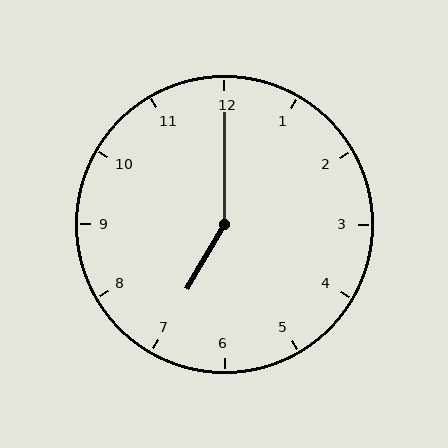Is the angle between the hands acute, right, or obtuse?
It is obtuse.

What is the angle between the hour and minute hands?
Approximately 150 degrees.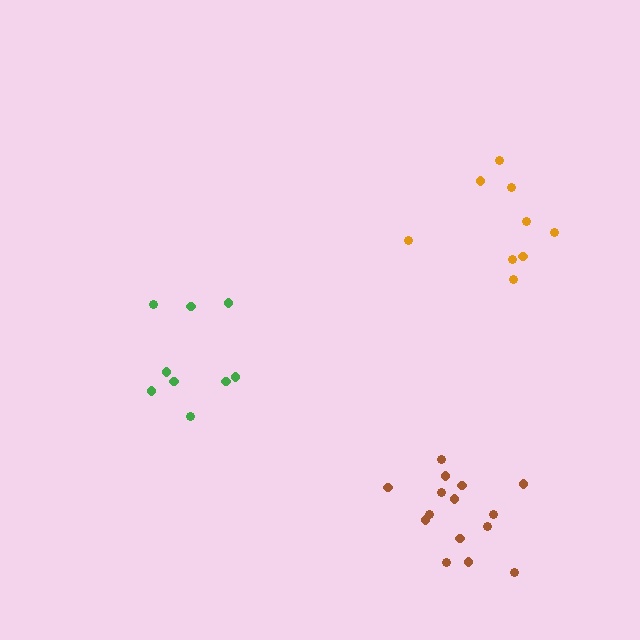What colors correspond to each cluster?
The clusters are colored: orange, brown, green.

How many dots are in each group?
Group 1: 9 dots, Group 2: 15 dots, Group 3: 9 dots (33 total).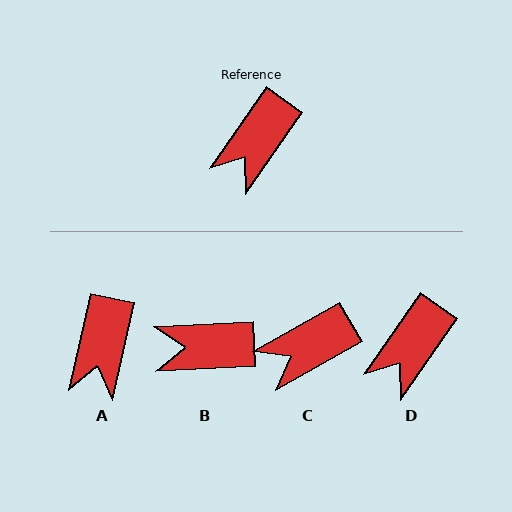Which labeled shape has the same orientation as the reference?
D.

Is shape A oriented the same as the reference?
No, it is off by about 22 degrees.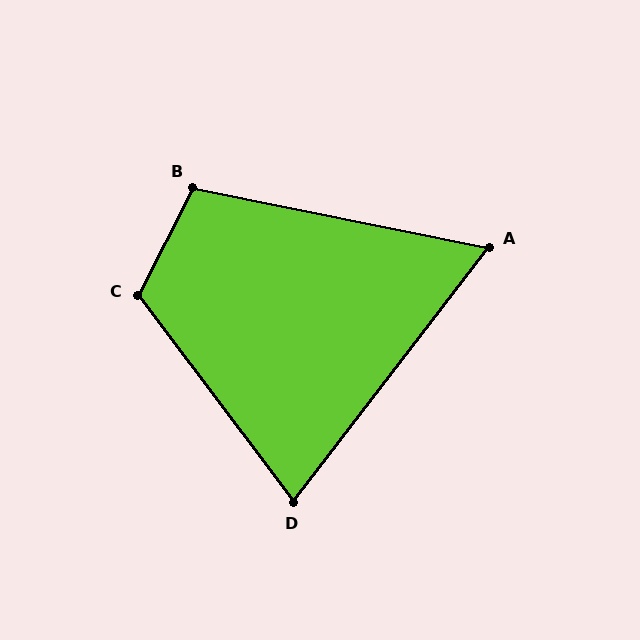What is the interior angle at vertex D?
Approximately 75 degrees (acute).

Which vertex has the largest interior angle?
C, at approximately 116 degrees.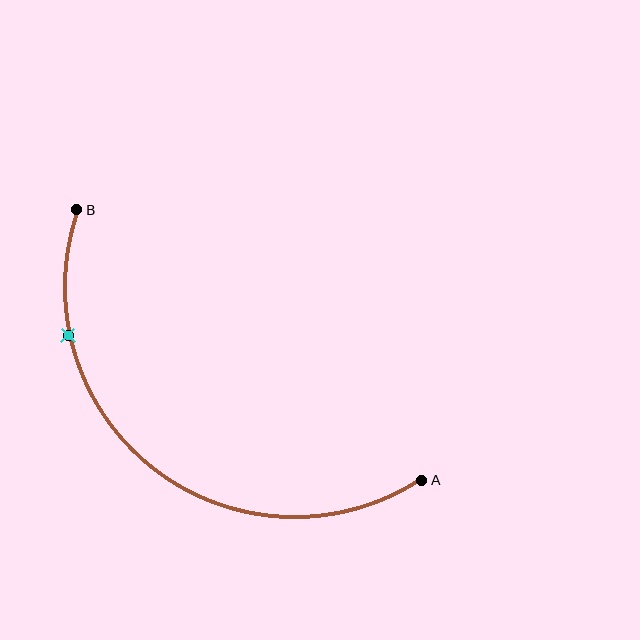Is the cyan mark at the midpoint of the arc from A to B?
No. The cyan mark lies on the arc but is closer to endpoint B. The arc midpoint would be at the point on the curve equidistant along the arc from both A and B.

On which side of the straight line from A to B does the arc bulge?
The arc bulges below and to the left of the straight line connecting A and B.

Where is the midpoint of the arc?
The arc midpoint is the point on the curve farthest from the straight line joining A and B. It sits below and to the left of that line.